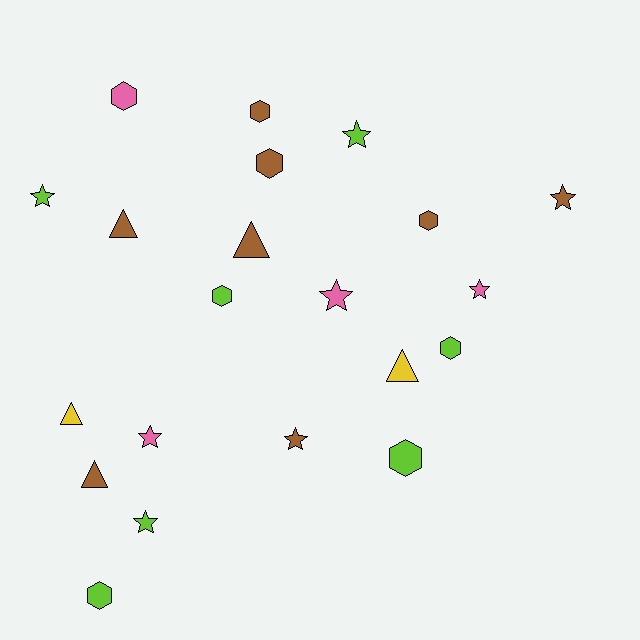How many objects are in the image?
There are 21 objects.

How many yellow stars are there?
There are no yellow stars.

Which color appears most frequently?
Brown, with 8 objects.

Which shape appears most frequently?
Star, with 8 objects.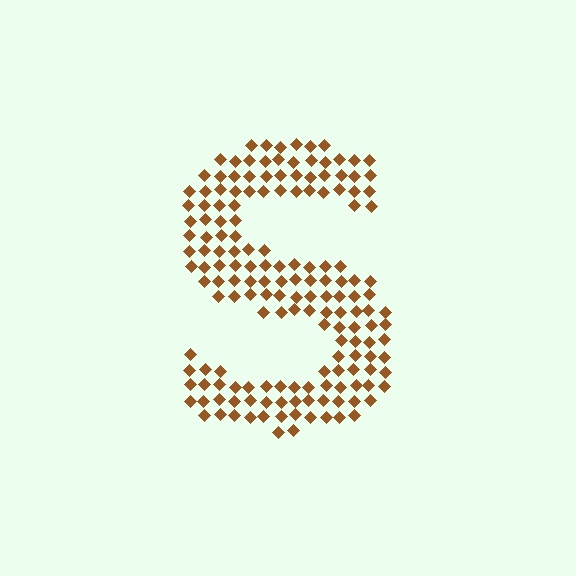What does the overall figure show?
The overall figure shows the letter S.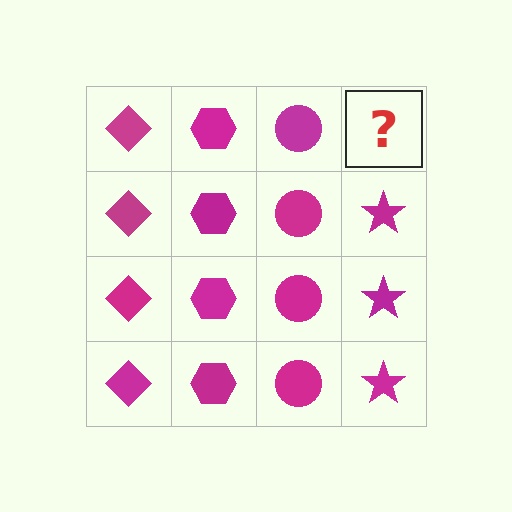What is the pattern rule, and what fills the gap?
The rule is that each column has a consistent shape. The gap should be filled with a magenta star.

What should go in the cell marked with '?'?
The missing cell should contain a magenta star.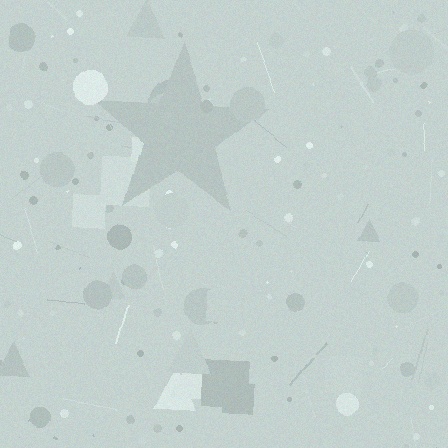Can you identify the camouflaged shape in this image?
The camouflaged shape is a star.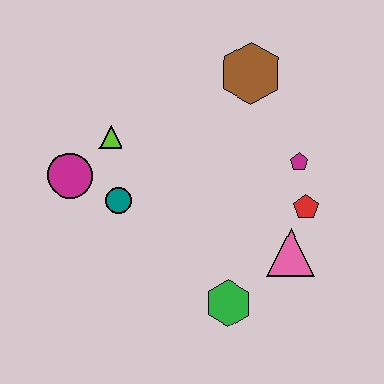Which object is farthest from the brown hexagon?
The green hexagon is farthest from the brown hexagon.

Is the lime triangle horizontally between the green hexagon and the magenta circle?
Yes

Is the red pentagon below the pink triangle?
No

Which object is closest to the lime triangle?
The magenta circle is closest to the lime triangle.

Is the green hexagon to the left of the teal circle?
No